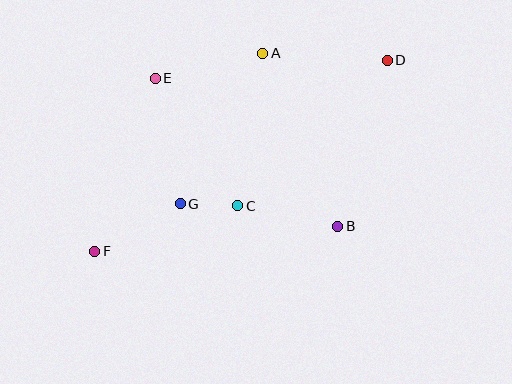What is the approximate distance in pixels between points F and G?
The distance between F and G is approximately 98 pixels.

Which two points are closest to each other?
Points C and G are closest to each other.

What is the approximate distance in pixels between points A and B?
The distance between A and B is approximately 189 pixels.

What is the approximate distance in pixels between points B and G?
The distance between B and G is approximately 159 pixels.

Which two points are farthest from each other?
Points D and F are farthest from each other.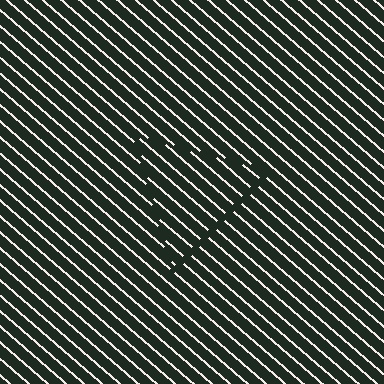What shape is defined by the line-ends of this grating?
An illusory triangle. The interior of the shape contains the same grating, shifted by half a period — the contour is defined by the phase discontinuity where line-ends from the inner and outer gratings abut.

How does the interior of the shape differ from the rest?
The interior of the shape contains the same grating, shifted by half a period — the contour is defined by the phase discontinuity where line-ends from the inner and outer gratings abut.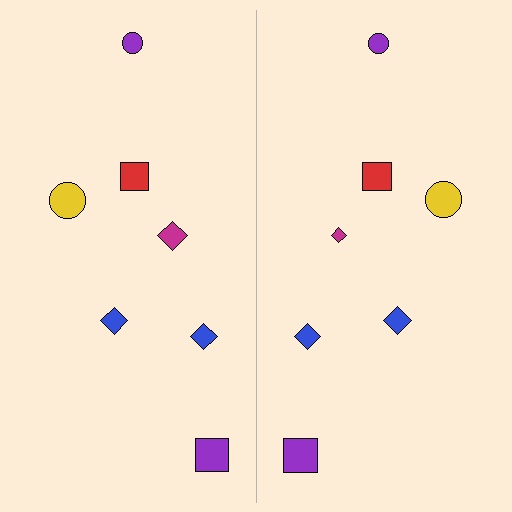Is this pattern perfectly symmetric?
No, the pattern is not perfectly symmetric. The magenta diamond on the right side has a different size than its mirror counterpart.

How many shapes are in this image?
There are 14 shapes in this image.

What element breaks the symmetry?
The magenta diamond on the right side has a different size than its mirror counterpart.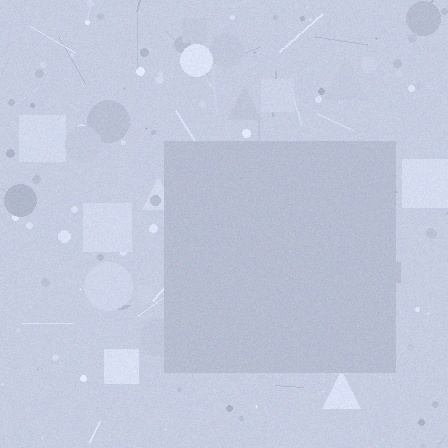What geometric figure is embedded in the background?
A square is embedded in the background.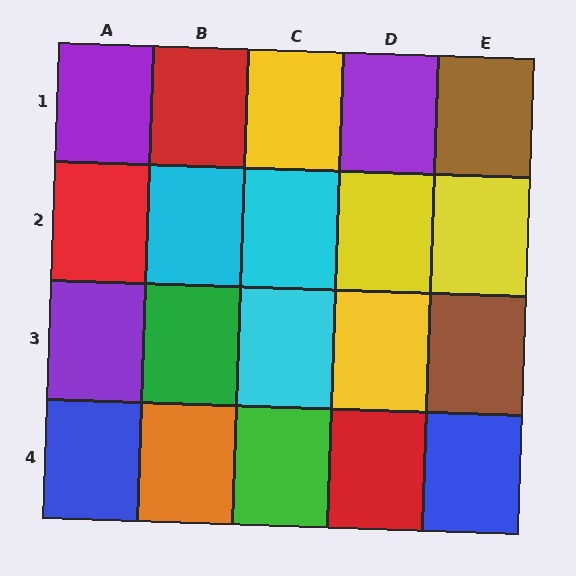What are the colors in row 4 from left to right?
Blue, orange, green, red, blue.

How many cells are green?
2 cells are green.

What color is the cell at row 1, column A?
Purple.